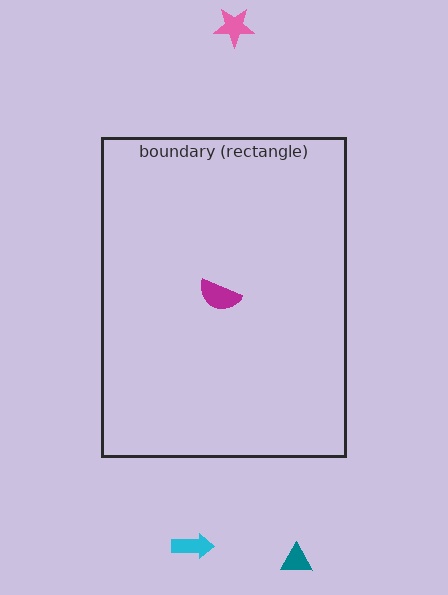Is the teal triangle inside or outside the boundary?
Outside.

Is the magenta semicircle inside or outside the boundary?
Inside.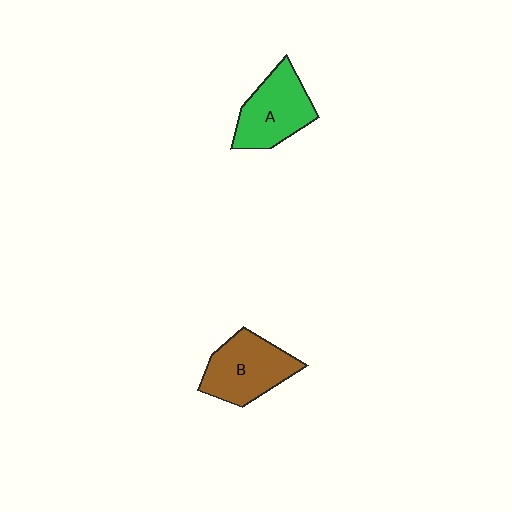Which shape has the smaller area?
Shape A (green).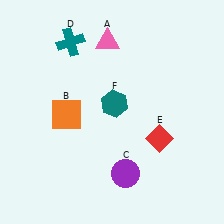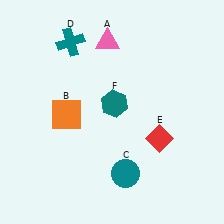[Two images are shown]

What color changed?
The circle (C) changed from purple in Image 1 to teal in Image 2.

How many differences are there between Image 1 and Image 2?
There is 1 difference between the two images.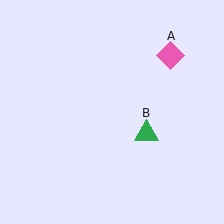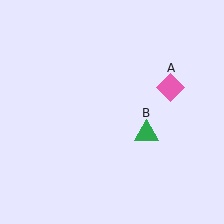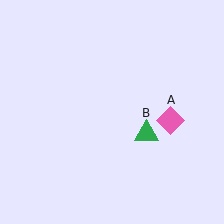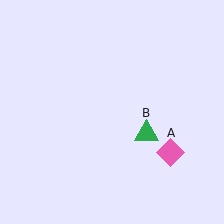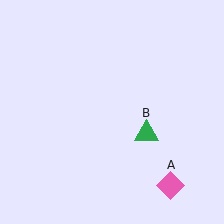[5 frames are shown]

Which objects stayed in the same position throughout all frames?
Green triangle (object B) remained stationary.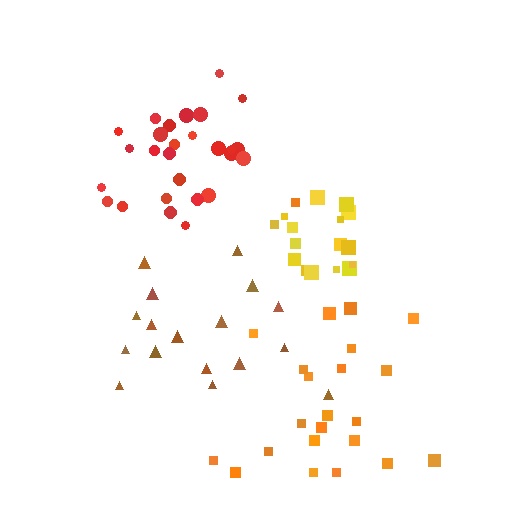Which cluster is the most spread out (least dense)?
Orange.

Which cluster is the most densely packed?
Red.